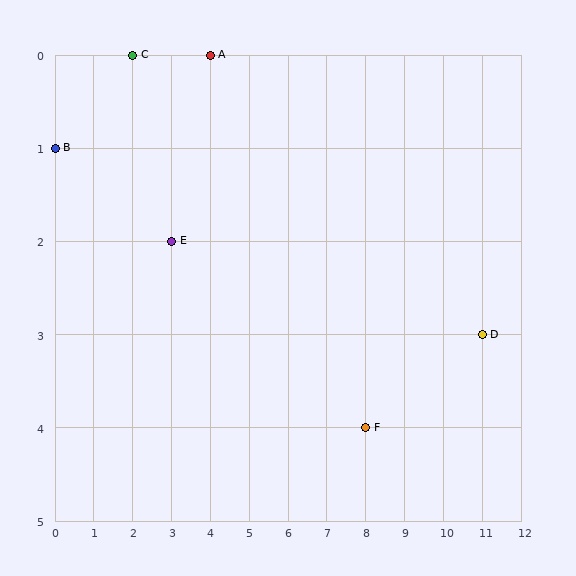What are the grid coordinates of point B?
Point B is at grid coordinates (0, 1).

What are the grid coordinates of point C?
Point C is at grid coordinates (2, 0).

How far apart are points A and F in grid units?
Points A and F are 4 columns and 4 rows apart (about 5.7 grid units diagonally).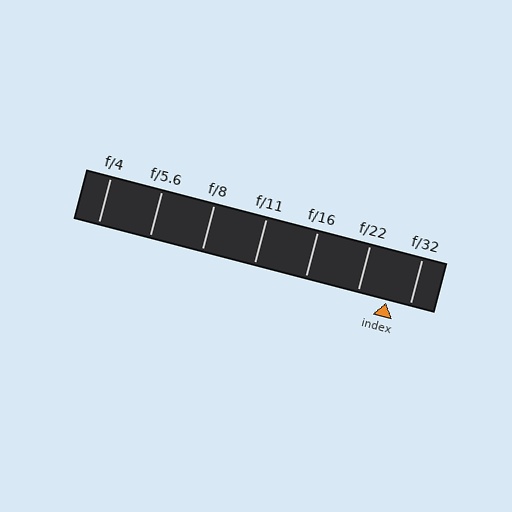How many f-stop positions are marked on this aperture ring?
There are 7 f-stop positions marked.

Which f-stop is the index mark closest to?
The index mark is closest to f/32.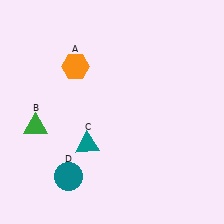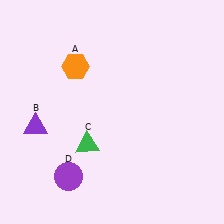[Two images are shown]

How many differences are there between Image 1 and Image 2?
There are 3 differences between the two images.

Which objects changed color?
B changed from green to purple. C changed from teal to green. D changed from teal to purple.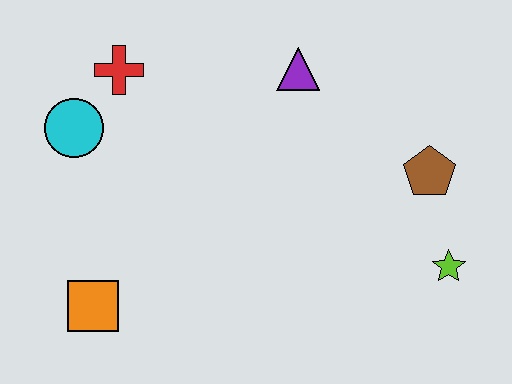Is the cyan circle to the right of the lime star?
No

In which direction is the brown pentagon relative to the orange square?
The brown pentagon is to the right of the orange square.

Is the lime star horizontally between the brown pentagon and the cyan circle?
No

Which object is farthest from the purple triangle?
The orange square is farthest from the purple triangle.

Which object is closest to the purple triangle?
The brown pentagon is closest to the purple triangle.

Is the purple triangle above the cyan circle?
Yes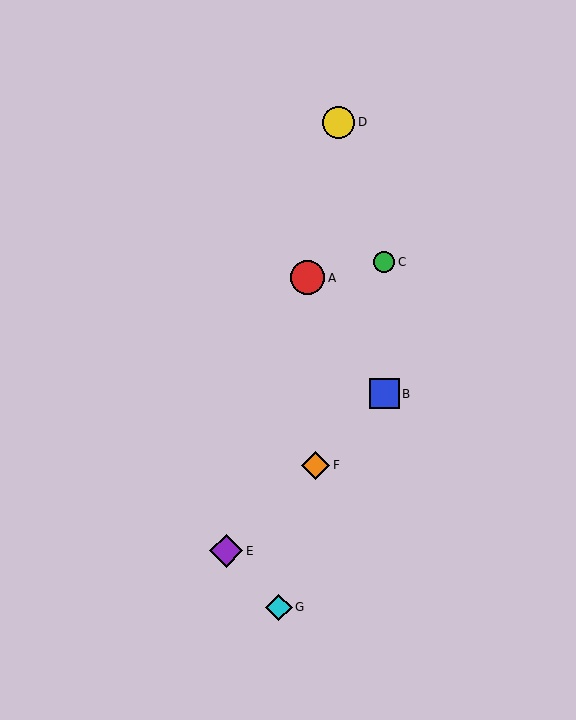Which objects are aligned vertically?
Objects B, C are aligned vertically.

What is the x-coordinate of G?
Object G is at x≈279.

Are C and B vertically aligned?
Yes, both are at x≈384.